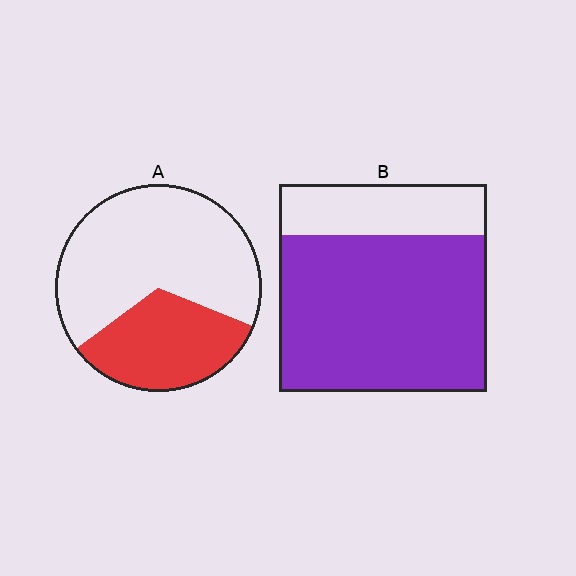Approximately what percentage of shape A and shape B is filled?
A is approximately 35% and B is approximately 75%.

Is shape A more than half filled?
No.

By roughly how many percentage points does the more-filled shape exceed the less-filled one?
By roughly 40 percentage points (B over A).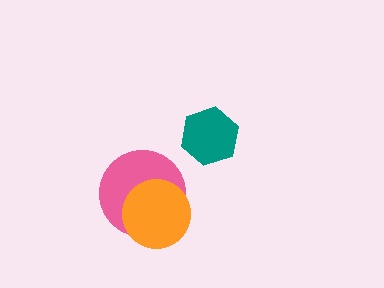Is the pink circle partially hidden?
Yes, it is partially covered by another shape.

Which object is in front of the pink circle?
The orange circle is in front of the pink circle.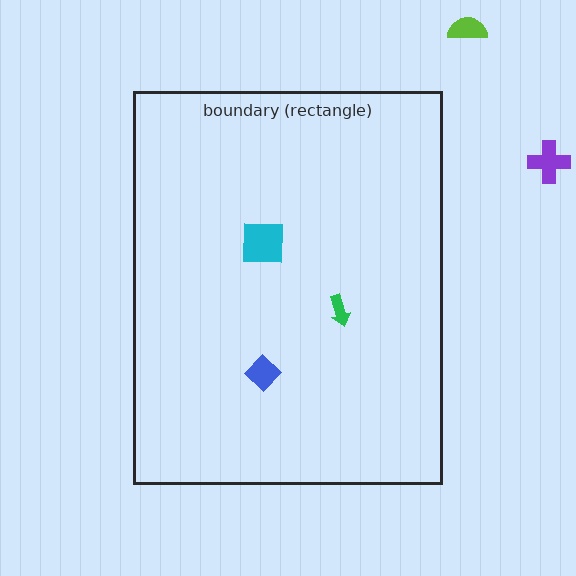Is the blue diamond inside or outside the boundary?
Inside.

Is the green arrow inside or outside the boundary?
Inside.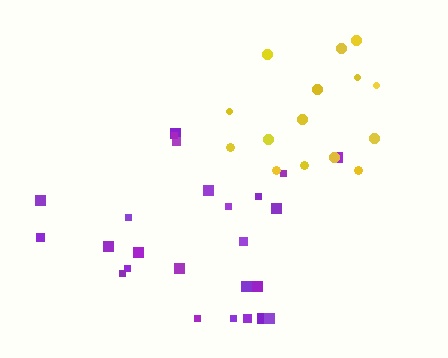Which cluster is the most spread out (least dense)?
Purple.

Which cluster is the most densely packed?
Yellow.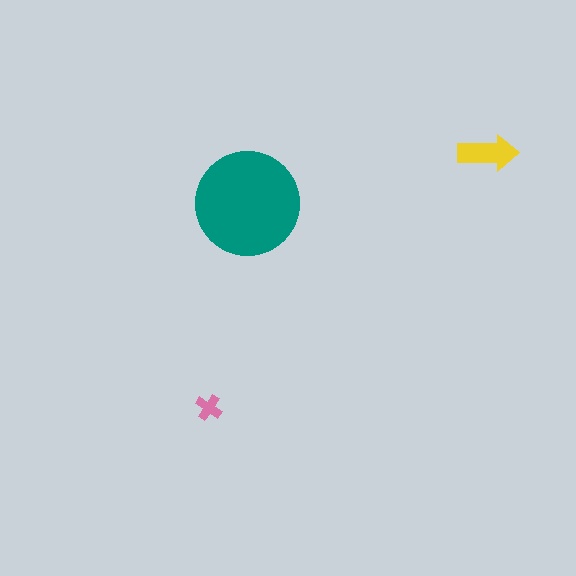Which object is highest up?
The yellow arrow is topmost.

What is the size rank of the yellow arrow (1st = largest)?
2nd.